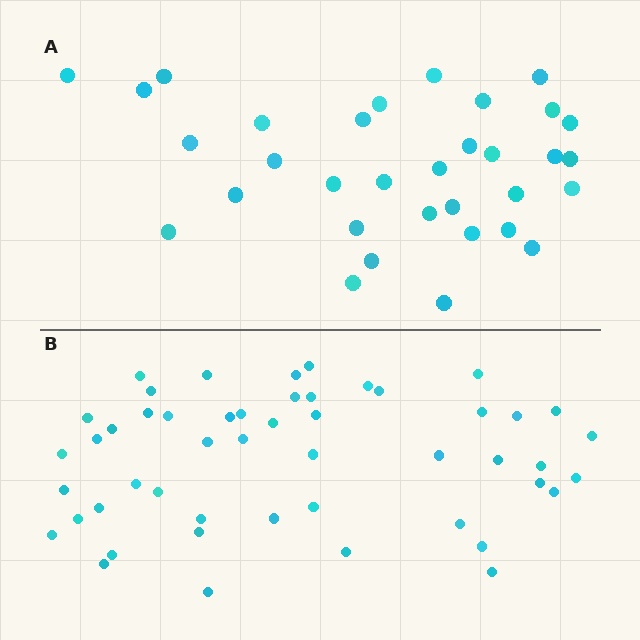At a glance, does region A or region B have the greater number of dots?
Region B (the bottom region) has more dots.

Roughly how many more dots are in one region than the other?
Region B has approximately 15 more dots than region A.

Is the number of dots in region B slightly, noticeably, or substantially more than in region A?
Region B has substantially more. The ratio is roughly 1.5 to 1.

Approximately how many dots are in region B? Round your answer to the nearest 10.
About 50 dots.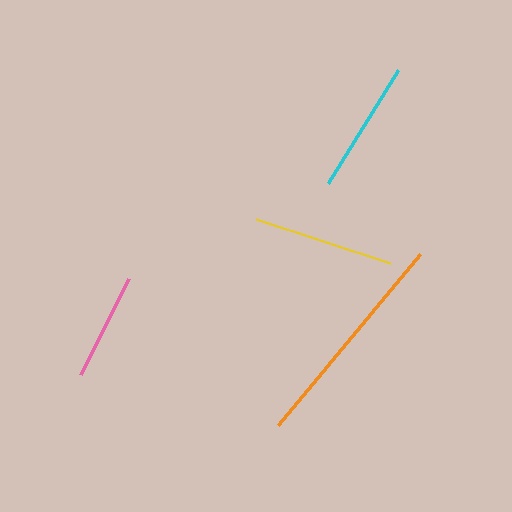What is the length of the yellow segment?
The yellow segment is approximately 140 pixels long.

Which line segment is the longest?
The orange line is the longest at approximately 223 pixels.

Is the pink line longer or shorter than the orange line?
The orange line is longer than the pink line.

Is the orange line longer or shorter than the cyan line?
The orange line is longer than the cyan line.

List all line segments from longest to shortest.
From longest to shortest: orange, yellow, cyan, pink.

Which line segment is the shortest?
The pink line is the shortest at approximately 107 pixels.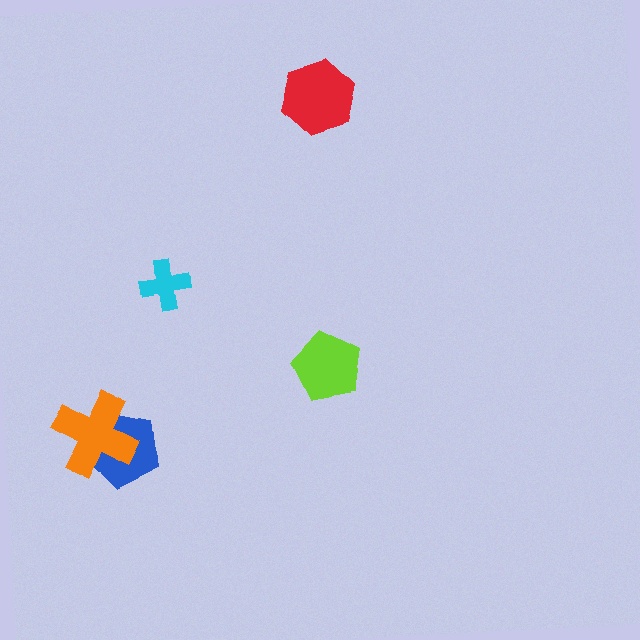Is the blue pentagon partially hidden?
Yes, it is partially covered by another shape.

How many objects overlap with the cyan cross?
0 objects overlap with the cyan cross.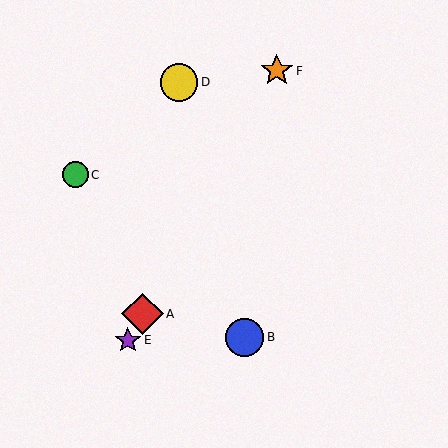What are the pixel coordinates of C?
Object C is at (75, 175).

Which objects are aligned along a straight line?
Objects A, E, F are aligned along a straight line.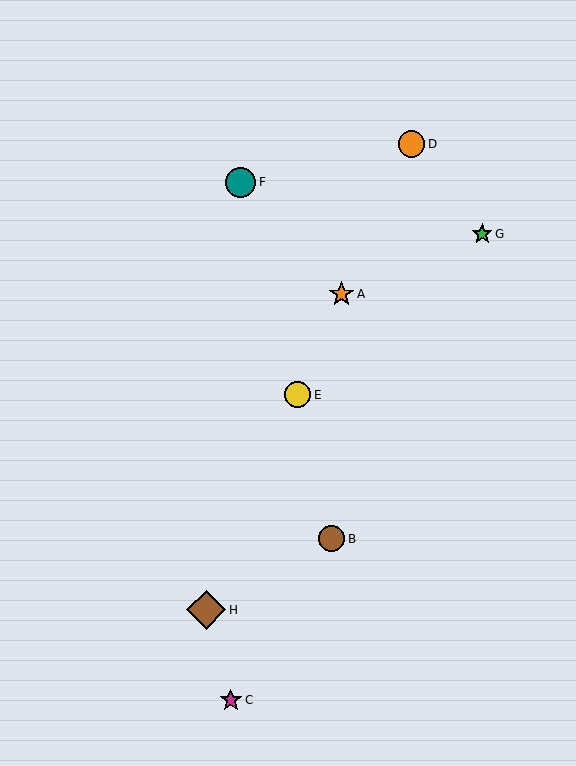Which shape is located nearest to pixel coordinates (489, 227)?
The green star (labeled G) at (482, 234) is nearest to that location.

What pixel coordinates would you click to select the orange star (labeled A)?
Click at (342, 294) to select the orange star A.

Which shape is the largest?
The brown diamond (labeled H) is the largest.